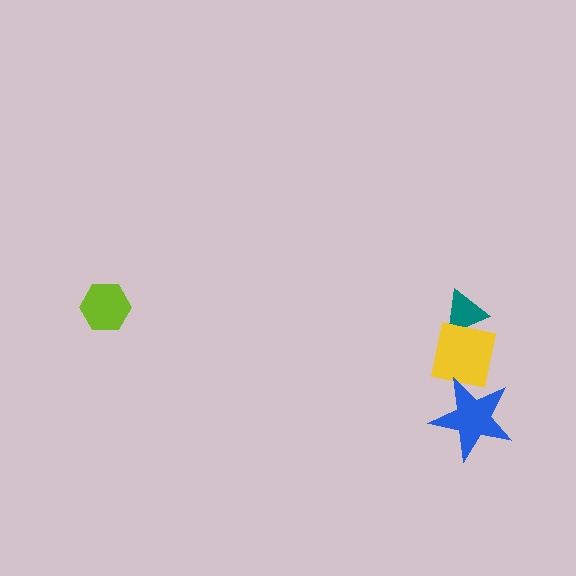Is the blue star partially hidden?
No, no other shape covers it.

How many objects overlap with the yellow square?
2 objects overlap with the yellow square.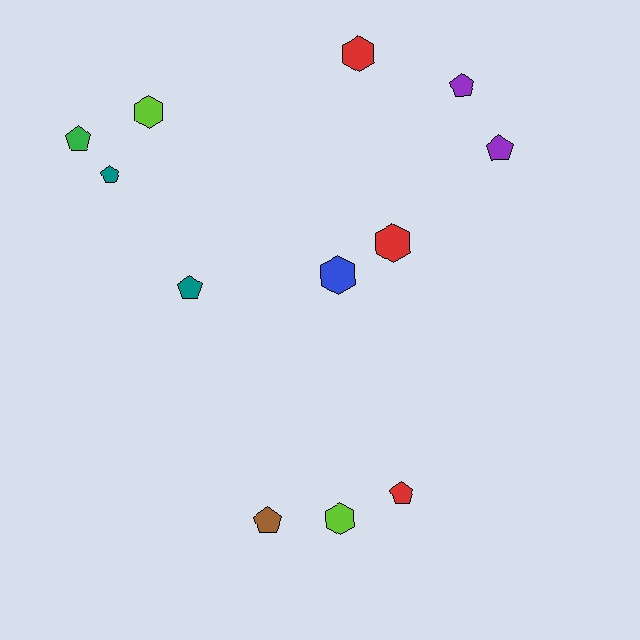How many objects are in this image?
There are 12 objects.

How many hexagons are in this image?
There are 5 hexagons.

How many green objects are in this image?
There is 1 green object.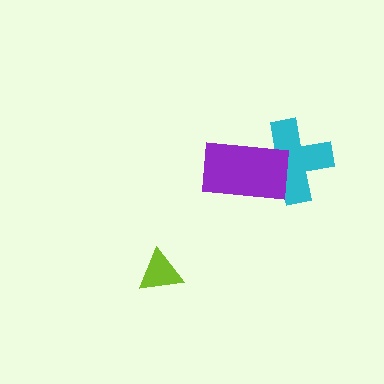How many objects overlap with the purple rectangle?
1 object overlaps with the purple rectangle.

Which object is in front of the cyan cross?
The purple rectangle is in front of the cyan cross.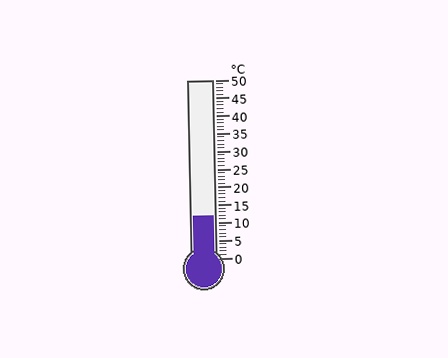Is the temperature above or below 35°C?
The temperature is below 35°C.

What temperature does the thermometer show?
The thermometer shows approximately 12°C.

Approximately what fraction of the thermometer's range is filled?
The thermometer is filled to approximately 25% of its range.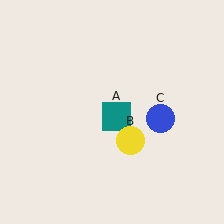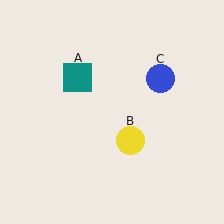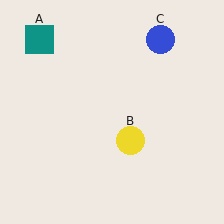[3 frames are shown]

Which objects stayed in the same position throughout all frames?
Yellow circle (object B) remained stationary.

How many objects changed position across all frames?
2 objects changed position: teal square (object A), blue circle (object C).